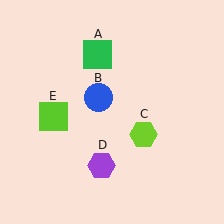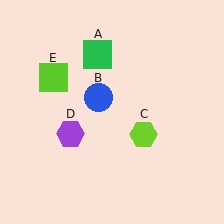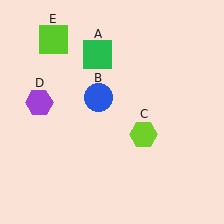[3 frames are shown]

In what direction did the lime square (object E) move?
The lime square (object E) moved up.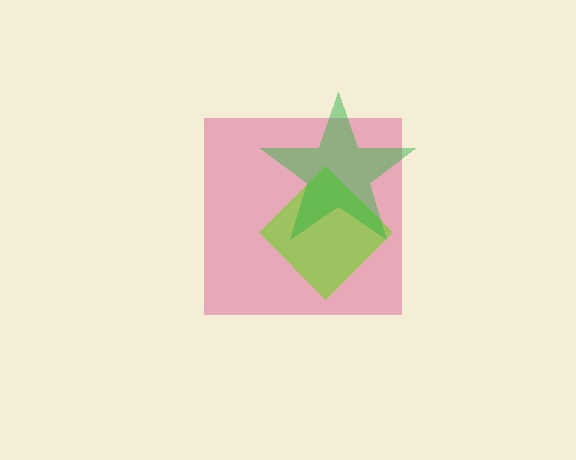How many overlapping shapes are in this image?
There are 3 overlapping shapes in the image.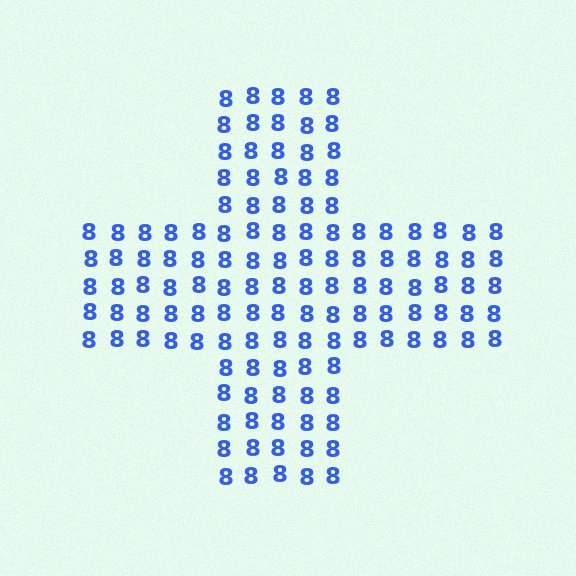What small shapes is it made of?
It is made of small digit 8's.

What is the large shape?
The large shape is a cross.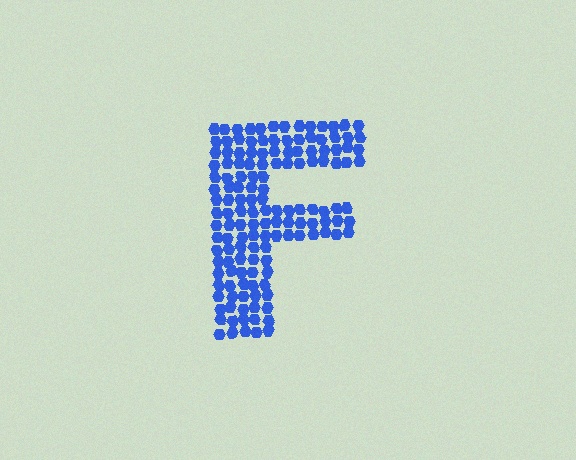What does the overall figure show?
The overall figure shows the letter F.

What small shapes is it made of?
It is made of small hexagons.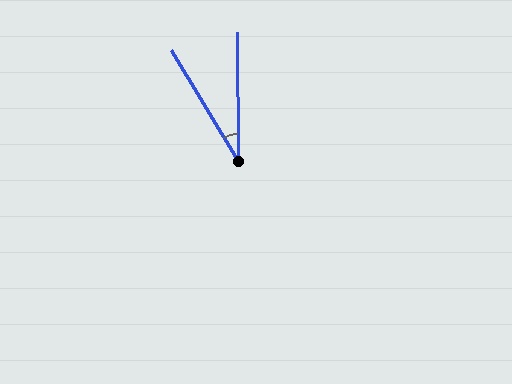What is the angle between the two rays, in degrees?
Approximately 31 degrees.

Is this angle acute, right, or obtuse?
It is acute.